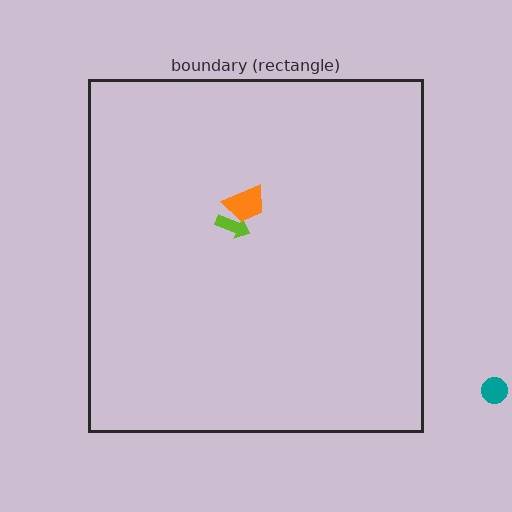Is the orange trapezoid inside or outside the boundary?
Inside.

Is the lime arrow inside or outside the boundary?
Inside.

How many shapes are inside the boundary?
2 inside, 1 outside.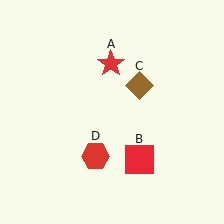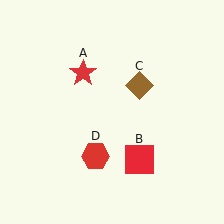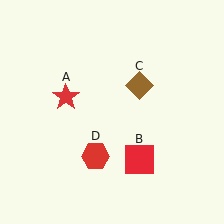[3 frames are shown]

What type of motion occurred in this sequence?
The red star (object A) rotated counterclockwise around the center of the scene.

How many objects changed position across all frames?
1 object changed position: red star (object A).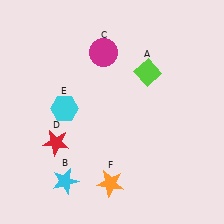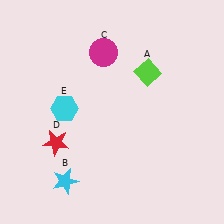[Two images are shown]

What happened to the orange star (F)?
The orange star (F) was removed in Image 2. It was in the bottom-left area of Image 1.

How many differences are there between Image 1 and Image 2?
There is 1 difference between the two images.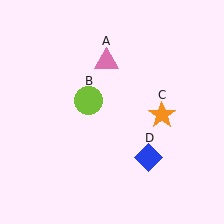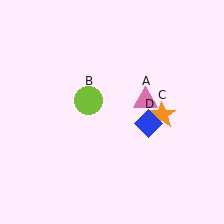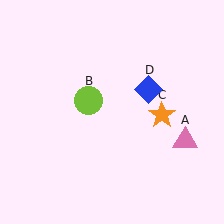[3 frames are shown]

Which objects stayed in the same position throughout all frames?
Lime circle (object B) and orange star (object C) remained stationary.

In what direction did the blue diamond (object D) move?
The blue diamond (object D) moved up.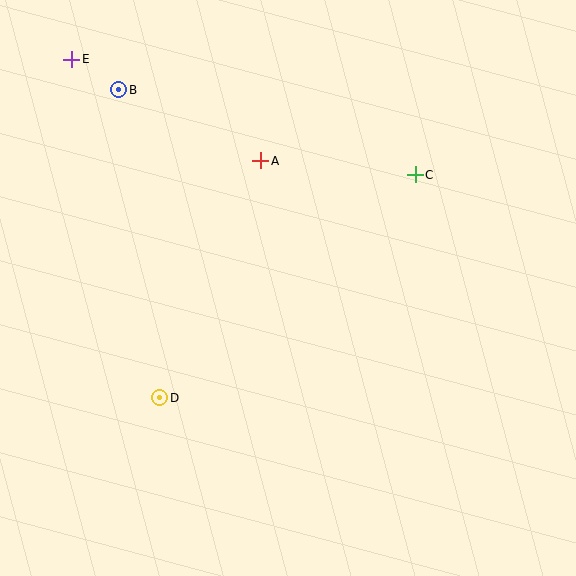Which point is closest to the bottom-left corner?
Point D is closest to the bottom-left corner.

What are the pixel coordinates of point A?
Point A is at (261, 161).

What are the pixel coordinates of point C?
Point C is at (415, 175).